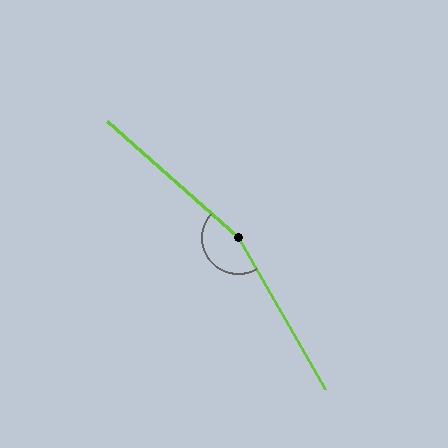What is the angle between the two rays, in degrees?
Approximately 162 degrees.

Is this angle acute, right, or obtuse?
It is obtuse.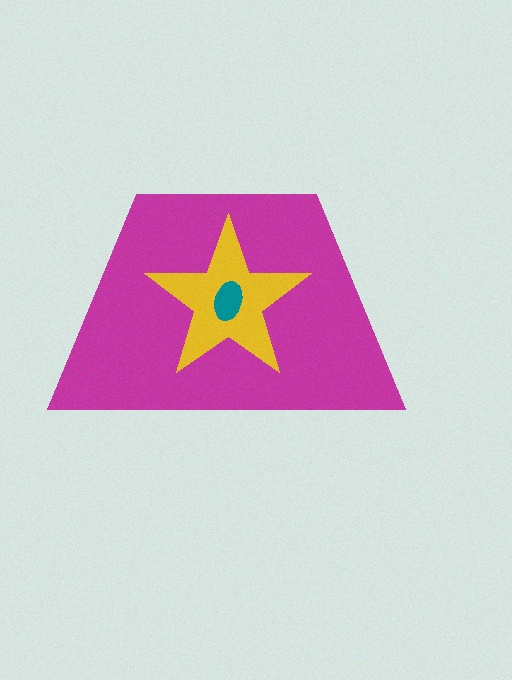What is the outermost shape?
The magenta trapezoid.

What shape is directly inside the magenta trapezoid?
The yellow star.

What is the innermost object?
The teal ellipse.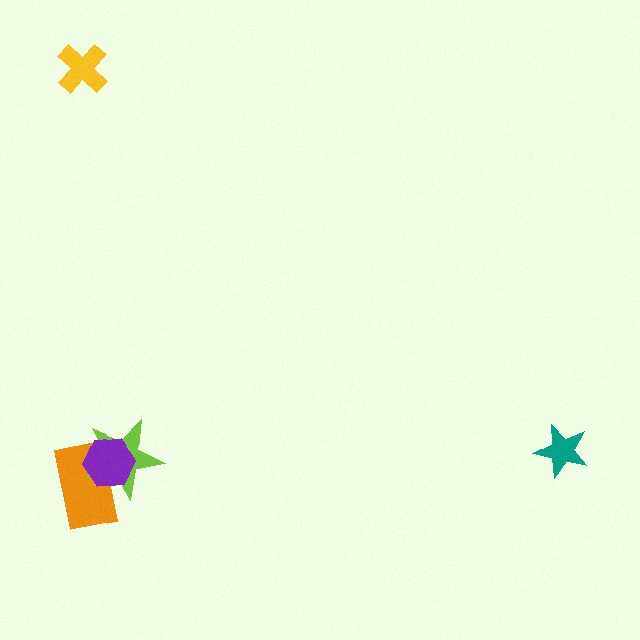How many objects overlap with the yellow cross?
0 objects overlap with the yellow cross.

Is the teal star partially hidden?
No, no other shape covers it.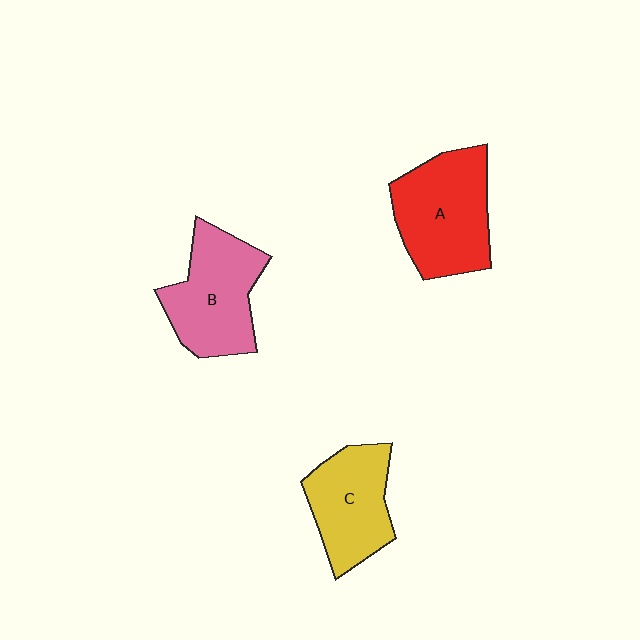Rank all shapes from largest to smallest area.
From largest to smallest: A (red), B (pink), C (yellow).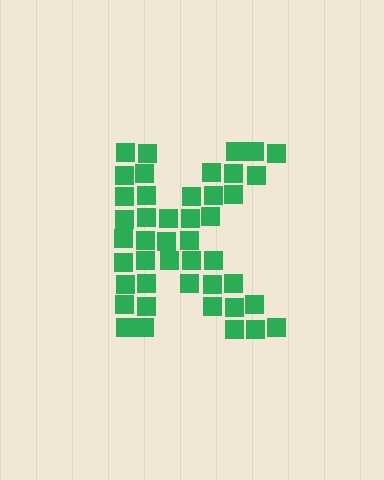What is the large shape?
The large shape is the letter K.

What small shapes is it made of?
It is made of small squares.